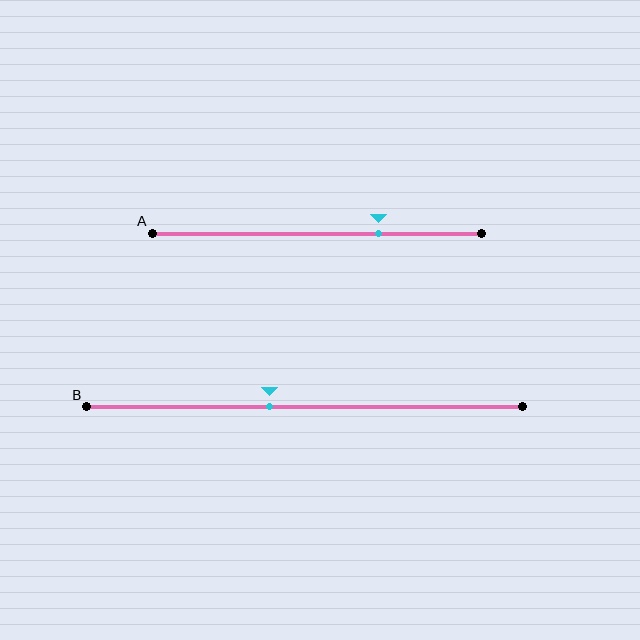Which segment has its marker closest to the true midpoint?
Segment B has its marker closest to the true midpoint.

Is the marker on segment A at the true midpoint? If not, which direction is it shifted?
No, the marker on segment A is shifted to the right by about 19% of the segment length.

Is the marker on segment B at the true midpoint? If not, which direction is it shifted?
No, the marker on segment B is shifted to the left by about 8% of the segment length.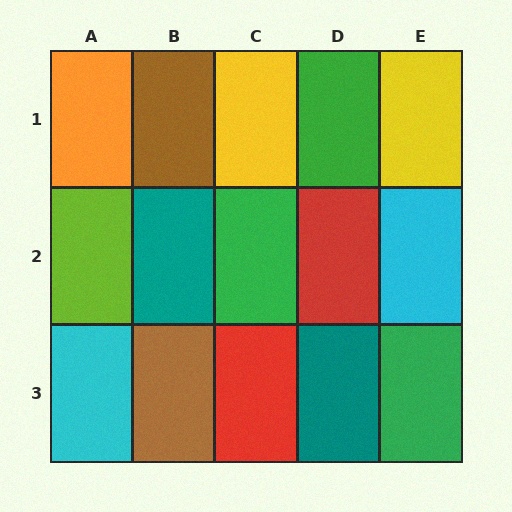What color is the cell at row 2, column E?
Cyan.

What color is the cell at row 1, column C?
Yellow.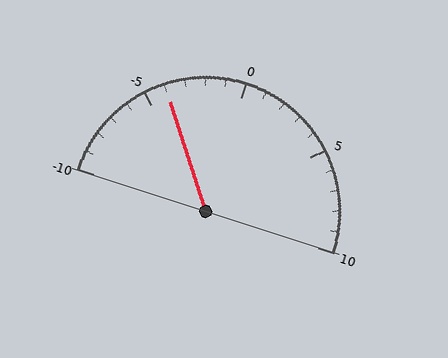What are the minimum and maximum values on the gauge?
The gauge ranges from -10 to 10.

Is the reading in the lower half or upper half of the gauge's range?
The reading is in the lower half of the range (-10 to 10).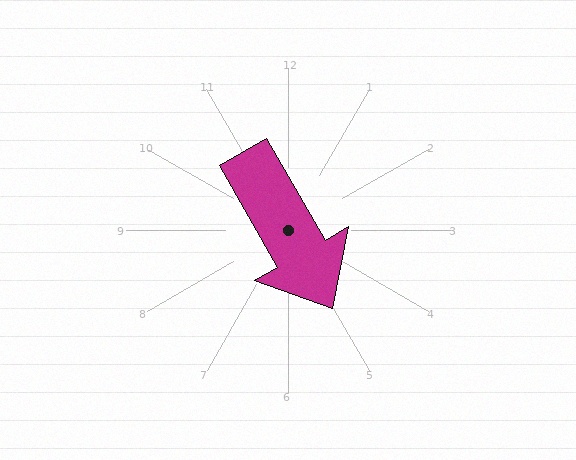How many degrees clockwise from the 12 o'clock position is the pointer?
Approximately 150 degrees.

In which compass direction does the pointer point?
Southeast.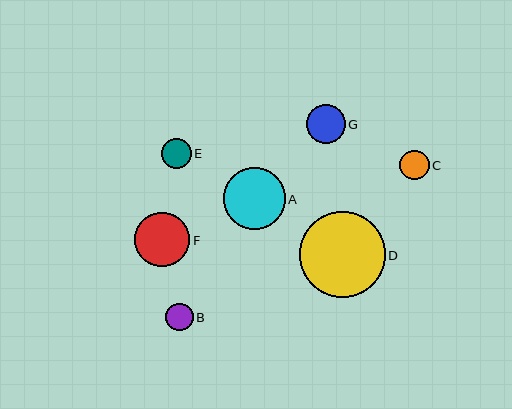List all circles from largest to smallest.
From largest to smallest: D, A, F, G, C, E, B.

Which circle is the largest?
Circle D is the largest with a size of approximately 86 pixels.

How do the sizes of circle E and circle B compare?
Circle E and circle B are approximately the same size.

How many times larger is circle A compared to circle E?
Circle A is approximately 2.1 times the size of circle E.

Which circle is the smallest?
Circle B is the smallest with a size of approximately 27 pixels.